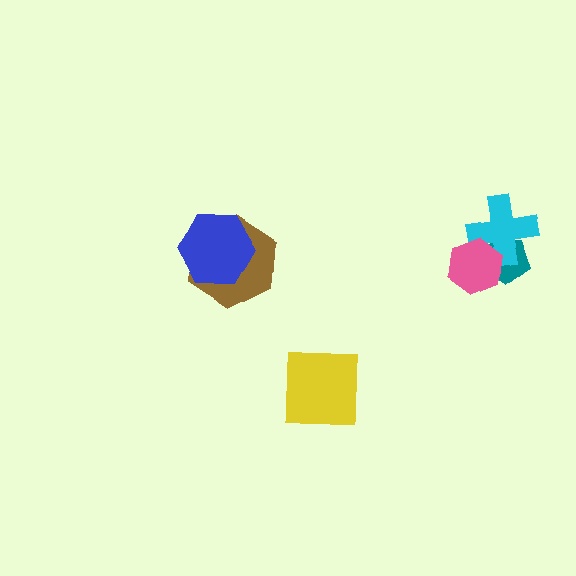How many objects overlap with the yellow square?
0 objects overlap with the yellow square.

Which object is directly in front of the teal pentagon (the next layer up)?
The cyan cross is directly in front of the teal pentagon.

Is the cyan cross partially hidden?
Yes, it is partially covered by another shape.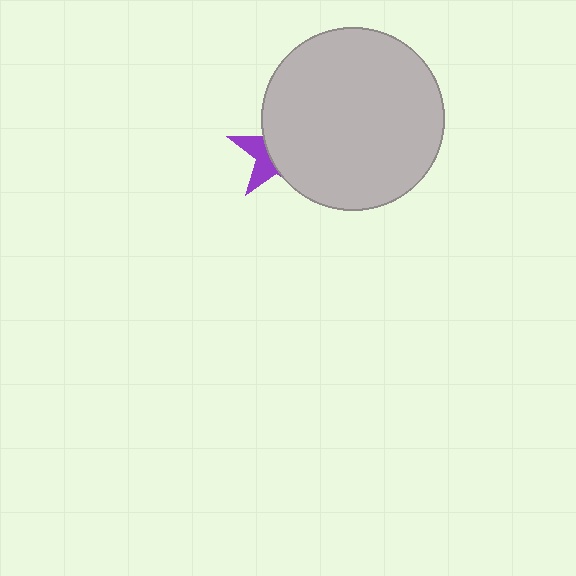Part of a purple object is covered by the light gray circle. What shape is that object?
It is a star.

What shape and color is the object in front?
The object in front is a light gray circle.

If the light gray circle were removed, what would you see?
You would see the complete purple star.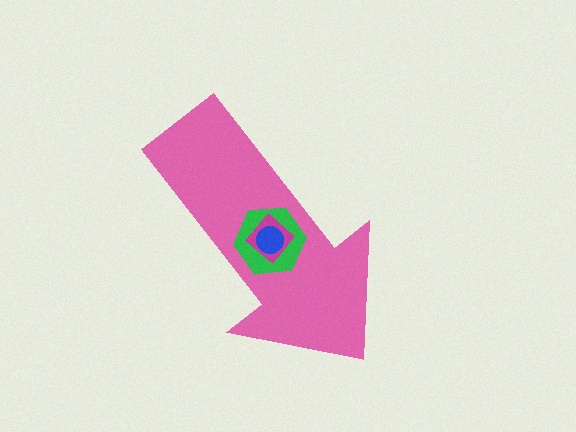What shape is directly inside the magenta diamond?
The blue circle.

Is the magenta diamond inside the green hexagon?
Yes.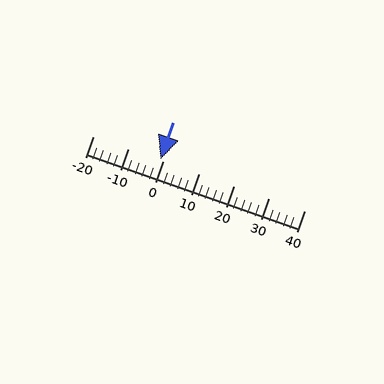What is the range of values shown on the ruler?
The ruler shows values from -20 to 40.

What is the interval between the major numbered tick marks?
The major tick marks are spaced 10 units apart.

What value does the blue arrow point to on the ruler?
The blue arrow points to approximately -1.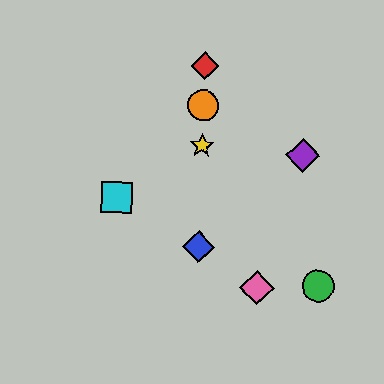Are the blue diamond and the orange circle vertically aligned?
Yes, both are at x≈198.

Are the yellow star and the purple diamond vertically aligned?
No, the yellow star is at x≈202 and the purple diamond is at x≈303.